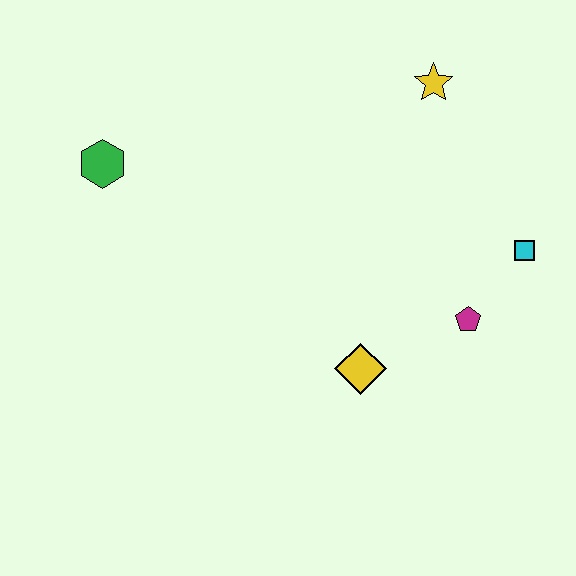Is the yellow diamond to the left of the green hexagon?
No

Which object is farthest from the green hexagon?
The cyan square is farthest from the green hexagon.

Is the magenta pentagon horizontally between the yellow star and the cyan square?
Yes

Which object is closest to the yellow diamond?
The magenta pentagon is closest to the yellow diamond.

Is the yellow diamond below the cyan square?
Yes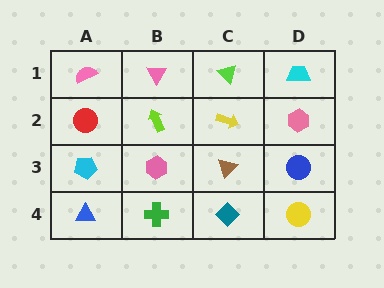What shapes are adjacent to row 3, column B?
A lime arrow (row 2, column B), a green cross (row 4, column B), a cyan pentagon (row 3, column A), a brown triangle (row 3, column C).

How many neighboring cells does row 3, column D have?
3.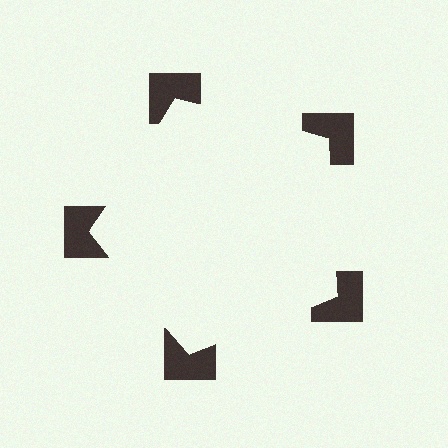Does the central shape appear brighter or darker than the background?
It typically appears slightly brighter than the background, even though no actual brightness change is drawn.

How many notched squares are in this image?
There are 5 — one at each vertex of the illusory pentagon.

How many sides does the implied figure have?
5 sides.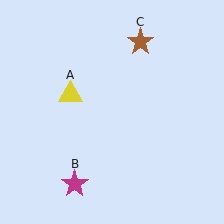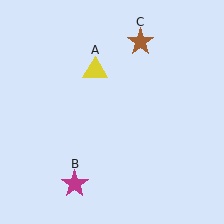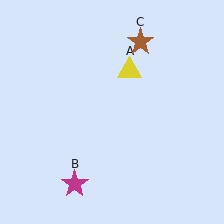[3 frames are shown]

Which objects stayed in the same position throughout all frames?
Magenta star (object B) and brown star (object C) remained stationary.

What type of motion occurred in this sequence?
The yellow triangle (object A) rotated clockwise around the center of the scene.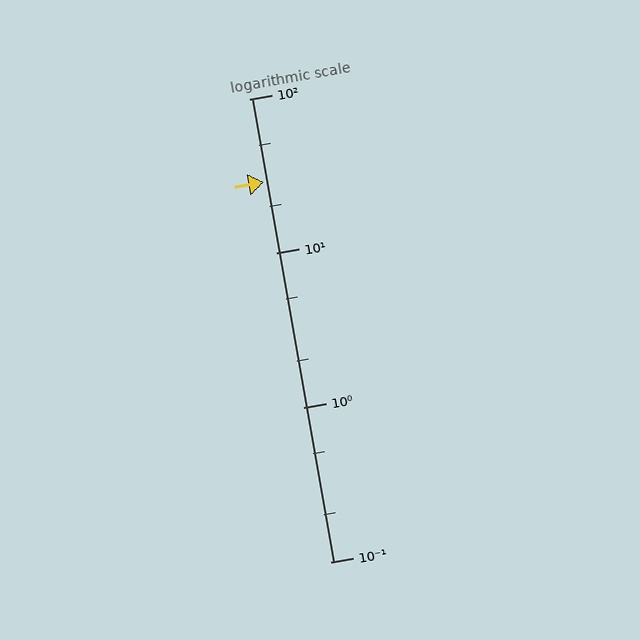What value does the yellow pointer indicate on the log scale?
The pointer indicates approximately 29.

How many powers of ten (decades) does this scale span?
The scale spans 3 decades, from 0.1 to 100.